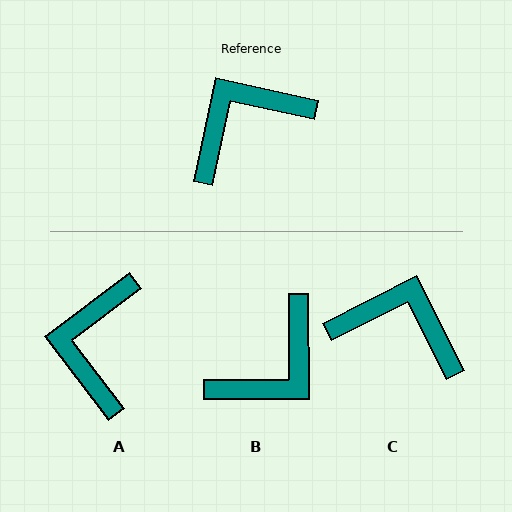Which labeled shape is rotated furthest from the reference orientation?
B, about 167 degrees away.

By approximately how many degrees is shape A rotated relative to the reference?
Approximately 49 degrees counter-clockwise.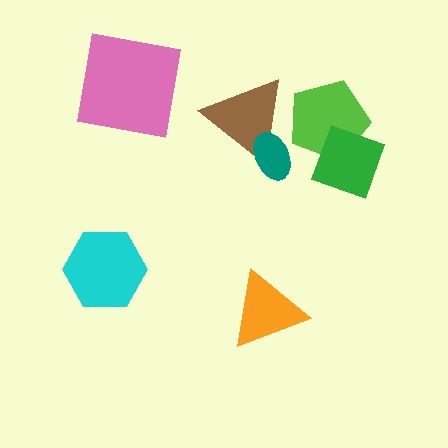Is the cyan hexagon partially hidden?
No, no other shape covers it.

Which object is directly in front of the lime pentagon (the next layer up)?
The green diamond is directly in front of the lime pentagon.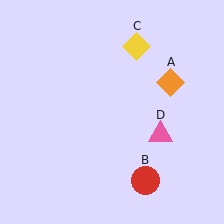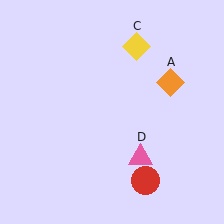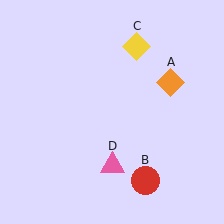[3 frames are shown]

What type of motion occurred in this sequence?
The pink triangle (object D) rotated clockwise around the center of the scene.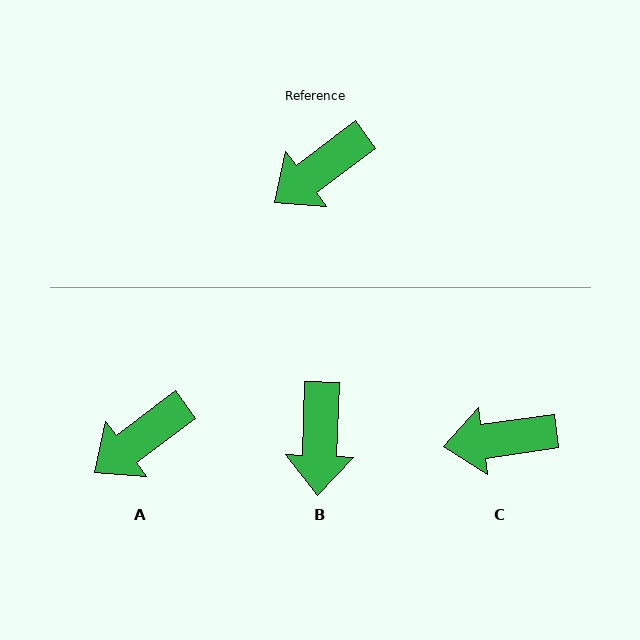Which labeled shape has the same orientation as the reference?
A.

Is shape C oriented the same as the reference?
No, it is off by about 29 degrees.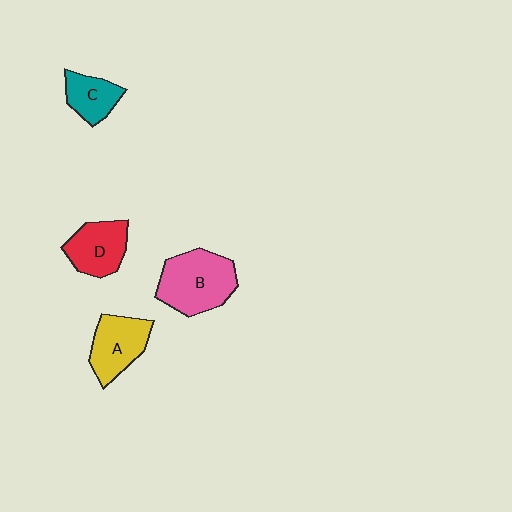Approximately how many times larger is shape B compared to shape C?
Approximately 1.9 times.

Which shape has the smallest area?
Shape C (teal).